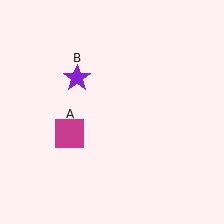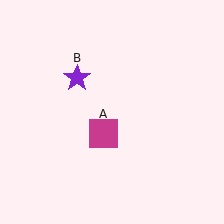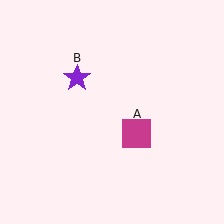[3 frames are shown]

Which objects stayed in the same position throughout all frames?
Purple star (object B) remained stationary.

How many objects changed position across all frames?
1 object changed position: magenta square (object A).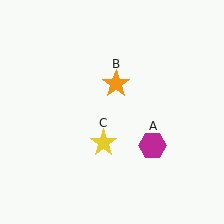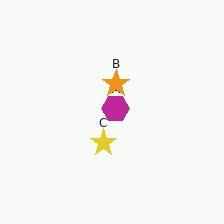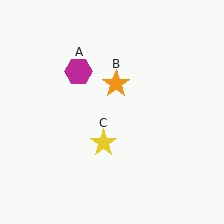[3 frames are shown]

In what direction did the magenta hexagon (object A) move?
The magenta hexagon (object A) moved up and to the left.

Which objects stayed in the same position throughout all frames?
Orange star (object B) and yellow star (object C) remained stationary.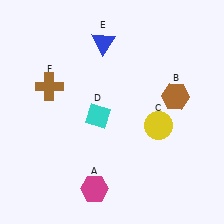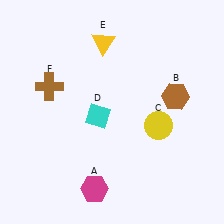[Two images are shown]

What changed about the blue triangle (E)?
In Image 1, E is blue. In Image 2, it changed to yellow.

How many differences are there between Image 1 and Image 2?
There is 1 difference between the two images.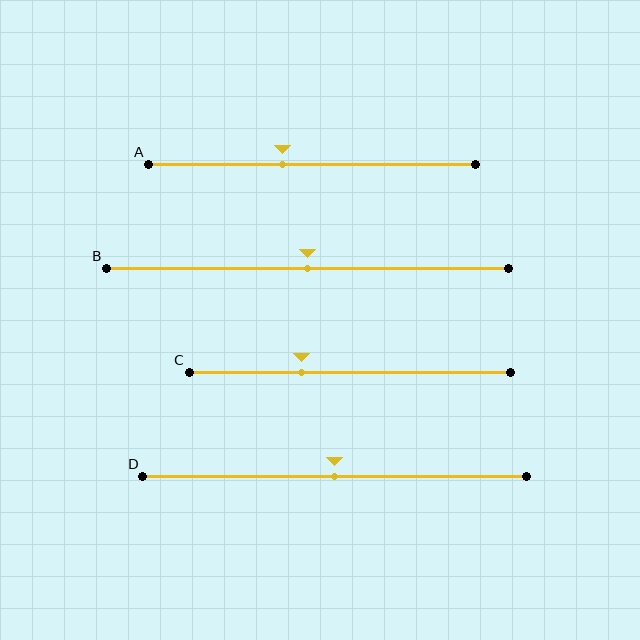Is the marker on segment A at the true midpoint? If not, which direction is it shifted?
No, the marker on segment A is shifted to the left by about 9% of the segment length.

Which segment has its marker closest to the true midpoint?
Segment B has its marker closest to the true midpoint.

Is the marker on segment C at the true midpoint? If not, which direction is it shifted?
No, the marker on segment C is shifted to the left by about 15% of the segment length.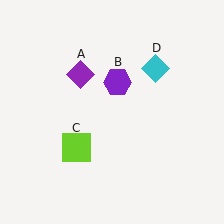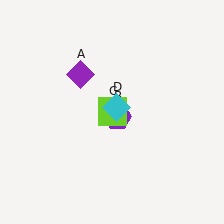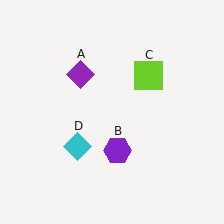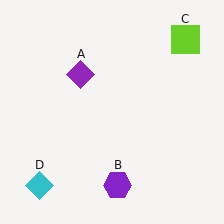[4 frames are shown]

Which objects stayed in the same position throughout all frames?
Purple diamond (object A) remained stationary.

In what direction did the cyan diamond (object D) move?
The cyan diamond (object D) moved down and to the left.